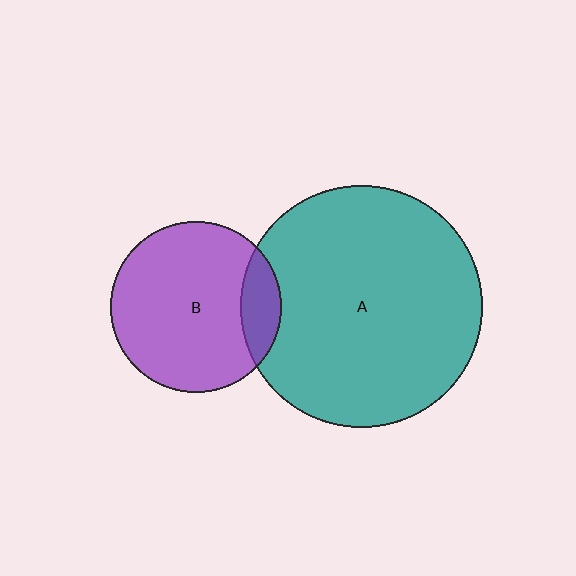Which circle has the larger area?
Circle A (teal).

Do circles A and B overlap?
Yes.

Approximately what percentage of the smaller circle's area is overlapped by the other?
Approximately 15%.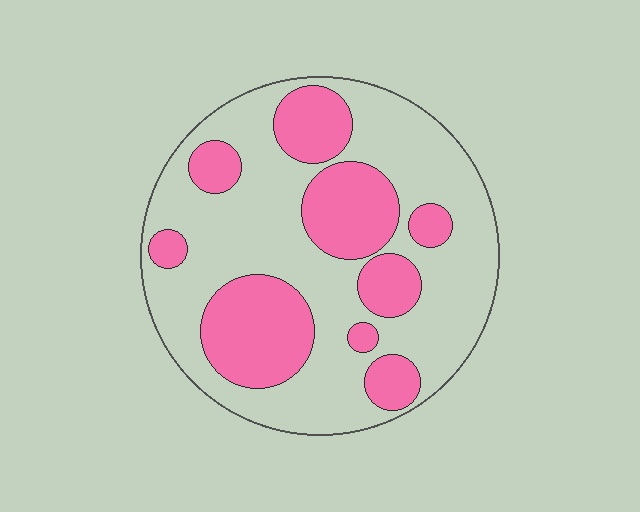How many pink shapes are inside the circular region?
9.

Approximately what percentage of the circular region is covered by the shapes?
Approximately 35%.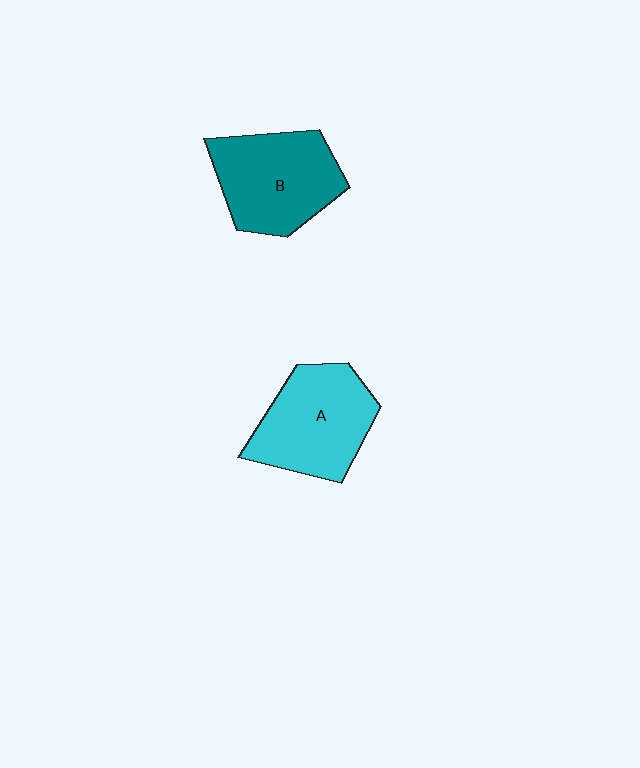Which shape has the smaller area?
Shape A (cyan).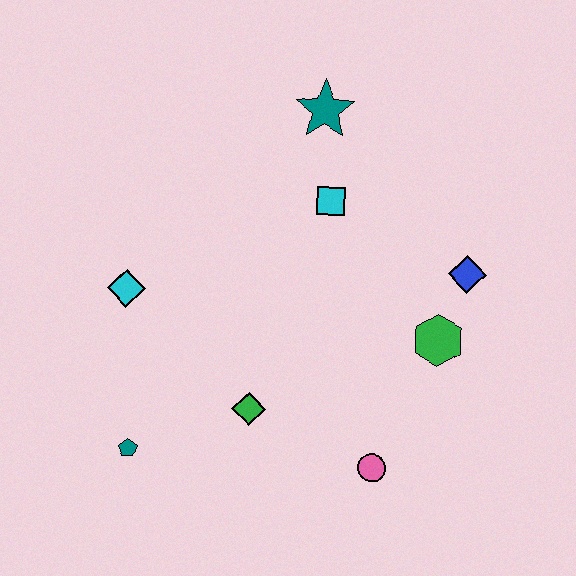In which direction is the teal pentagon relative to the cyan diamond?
The teal pentagon is below the cyan diamond.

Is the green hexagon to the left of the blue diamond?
Yes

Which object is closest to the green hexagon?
The blue diamond is closest to the green hexagon.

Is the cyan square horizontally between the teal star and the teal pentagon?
No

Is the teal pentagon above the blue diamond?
No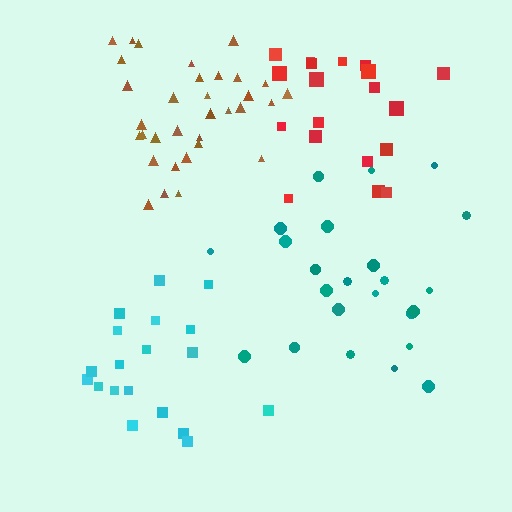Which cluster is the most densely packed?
Brown.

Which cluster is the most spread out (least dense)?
Teal.